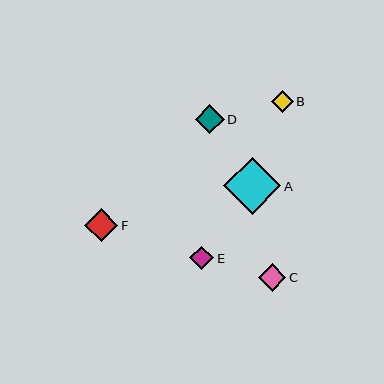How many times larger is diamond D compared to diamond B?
Diamond D is approximately 1.3 times the size of diamond B.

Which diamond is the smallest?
Diamond B is the smallest with a size of approximately 22 pixels.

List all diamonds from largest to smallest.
From largest to smallest: A, F, D, C, E, B.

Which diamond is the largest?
Diamond A is the largest with a size of approximately 57 pixels.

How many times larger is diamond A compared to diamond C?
Diamond A is approximately 2.1 times the size of diamond C.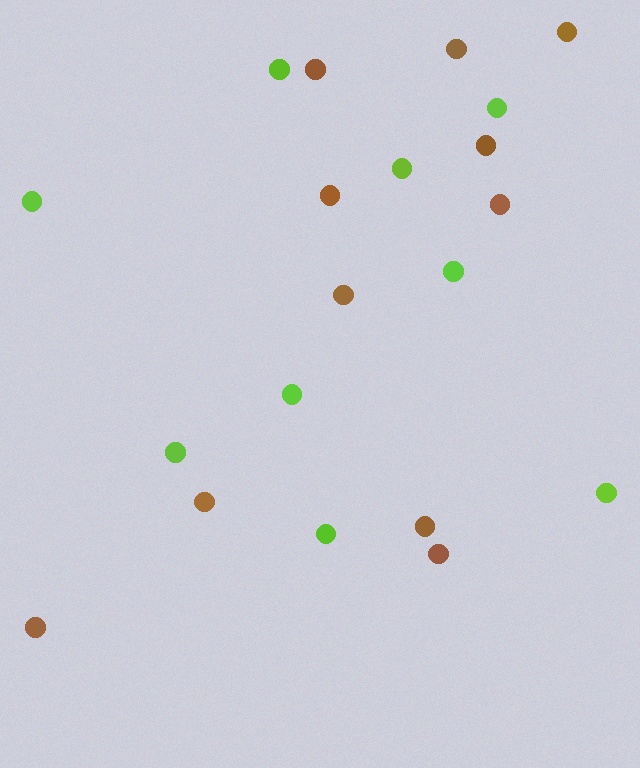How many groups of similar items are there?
There are 2 groups: one group of lime circles (9) and one group of brown circles (11).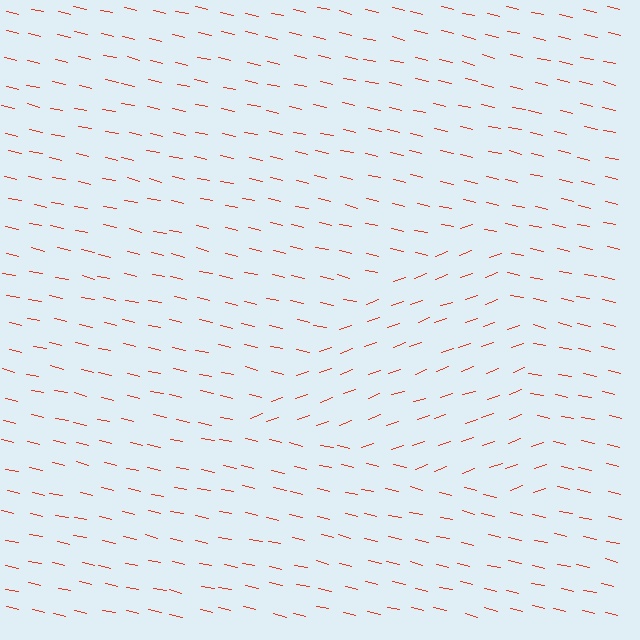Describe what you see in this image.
The image is filled with small red line segments. A triangle region in the image has lines oriented differently from the surrounding lines, creating a visible texture boundary.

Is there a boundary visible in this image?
Yes, there is a texture boundary formed by a change in line orientation.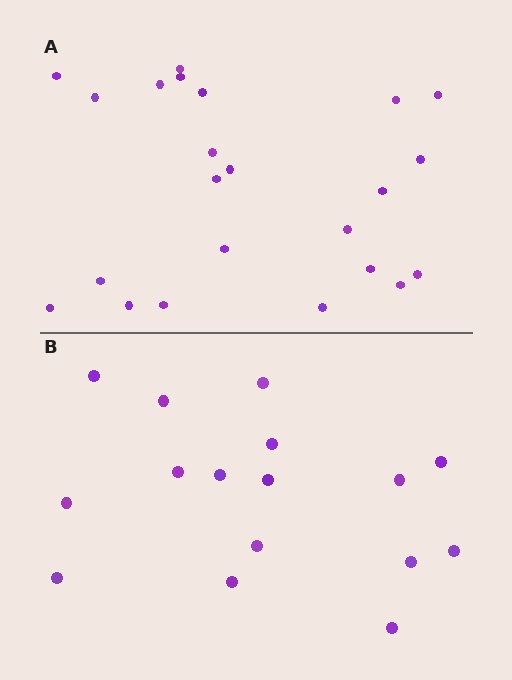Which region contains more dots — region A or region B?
Region A (the top region) has more dots.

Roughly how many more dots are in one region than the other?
Region A has roughly 8 or so more dots than region B.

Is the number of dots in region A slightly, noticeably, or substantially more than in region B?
Region A has noticeably more, but not dramatically so. The ratio is roughly 1.4 to 1.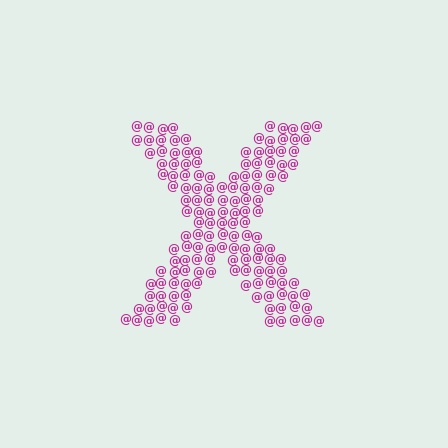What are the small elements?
The small elements are at signs.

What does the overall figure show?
The overall figure shows the letter X.